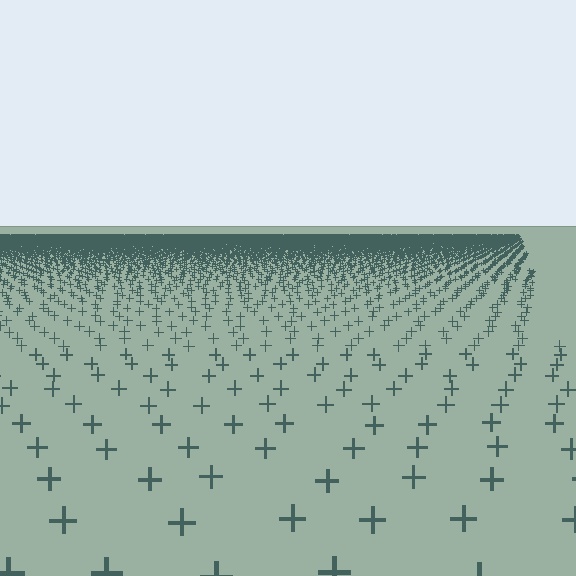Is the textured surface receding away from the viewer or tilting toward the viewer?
The surface is receding away from the viewer. Texture elements get smaller and denser toward the top.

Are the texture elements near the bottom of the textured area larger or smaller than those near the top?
Larger. Near the bottom, elements are closer to the viewer and appear at a bigger on-screen size.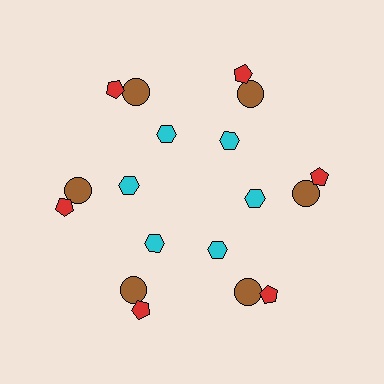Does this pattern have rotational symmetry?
Yes, this pattern has 6-fold rotational symmetry. It looks the same after rotating 60 degrees around the center.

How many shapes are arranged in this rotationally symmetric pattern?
There are 18 shapes, arranged in 6 groups of 3.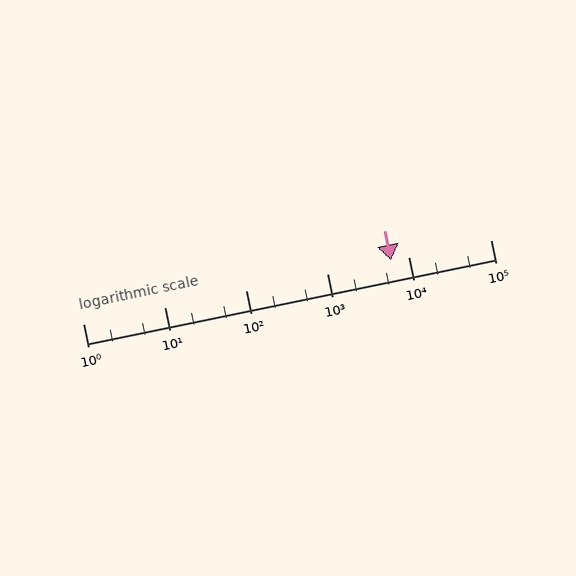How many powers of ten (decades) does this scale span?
The scale spans 5 decades, from 1 to 100000.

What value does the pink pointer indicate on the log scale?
The pointer indicates approximately 6000.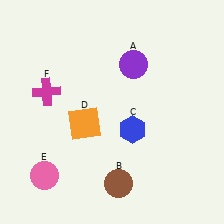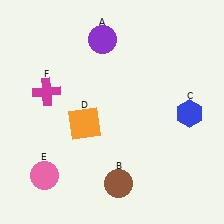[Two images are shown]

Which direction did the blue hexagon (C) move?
The blue hexagon (C) moved right.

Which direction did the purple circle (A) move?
The purple circle (A) moved left.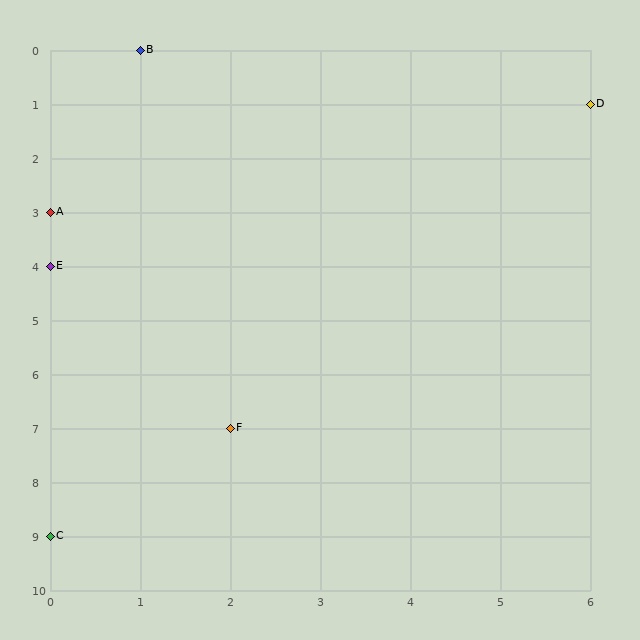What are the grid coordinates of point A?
Point A is at grid coordinates (0, 3).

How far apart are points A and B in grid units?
Points A and B are 1 column and 3 rows apart (about 3.2 grid units diagonally).